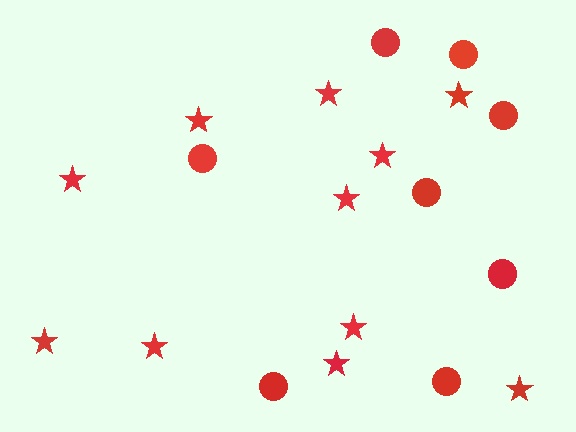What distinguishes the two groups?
There are 2 groups: one group of stars (11) and one group of circles (8).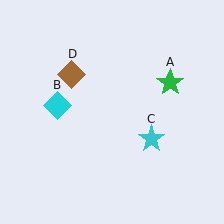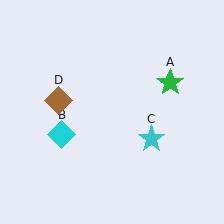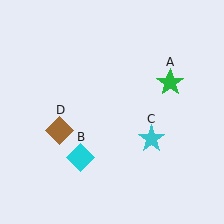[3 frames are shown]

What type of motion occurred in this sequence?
The cyan diamond (object B), brown diamond (object D) rotated counterclockwise around the center of the scene.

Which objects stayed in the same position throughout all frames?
Green star (object A) and cyan star (object C) remained stationary.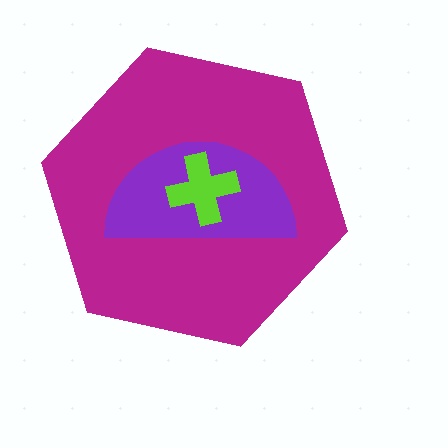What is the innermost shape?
The lime cross.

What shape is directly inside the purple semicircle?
The lime cross.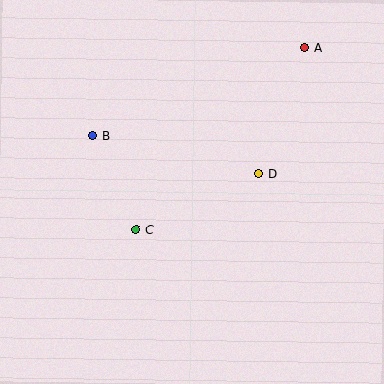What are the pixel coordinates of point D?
Point D is at (259, 174).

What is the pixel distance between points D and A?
The distance between D and A is 134 pixels.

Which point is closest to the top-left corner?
Point B is closest to the top-left corner.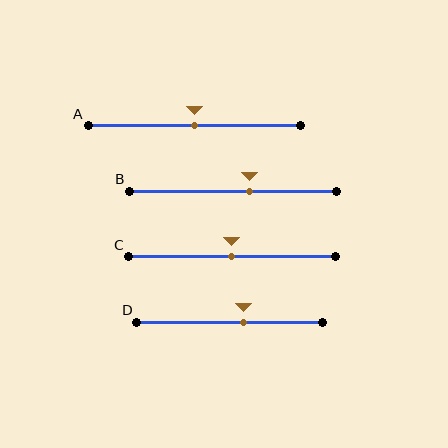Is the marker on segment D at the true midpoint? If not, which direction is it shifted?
No, the marker on segment D is shifted to the right by about 7% of the segment length.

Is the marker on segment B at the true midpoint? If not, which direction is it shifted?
No, the marker on segment B is shifted to the right by about 8% of the segment length.